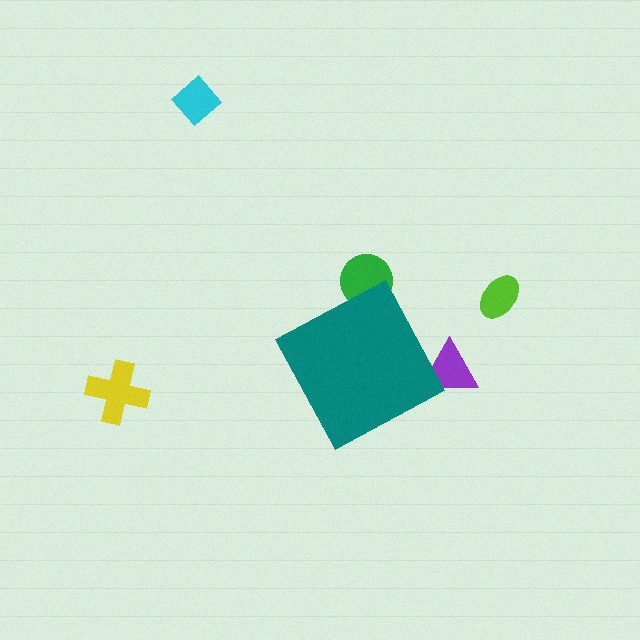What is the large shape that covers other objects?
A teal diamond.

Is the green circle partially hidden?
Yes, the green circle is partially hidden behind the teal diamond.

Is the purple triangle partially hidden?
Yes, the purple triangle is partially hidden behind the teal diamond.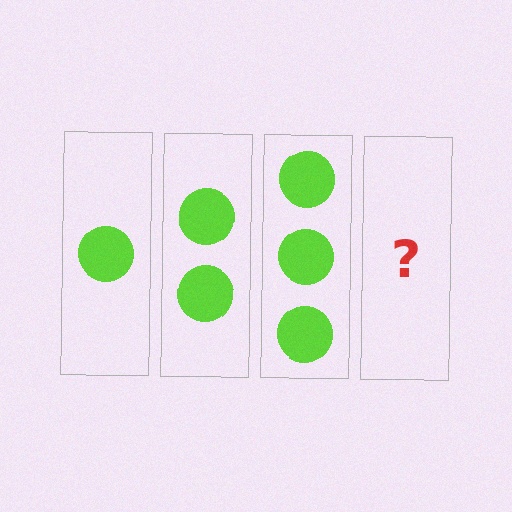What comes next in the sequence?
The next element should be 4 circles.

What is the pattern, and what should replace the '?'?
The pattern is that each step adds one more circle. The '?' should be 4 circles.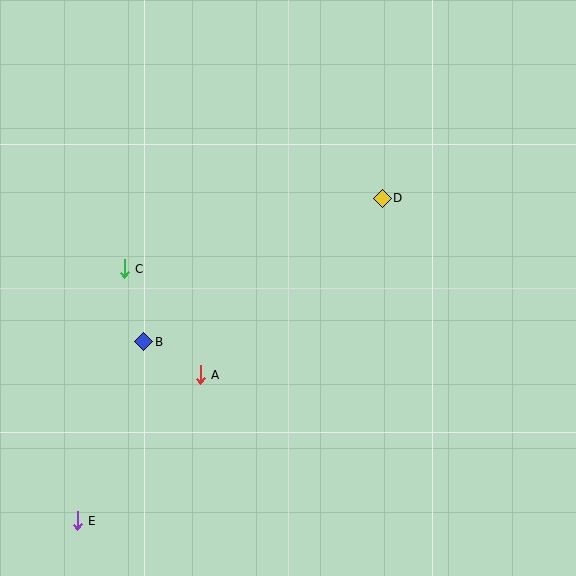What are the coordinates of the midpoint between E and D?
The midpoint between E and D is at (230, 360).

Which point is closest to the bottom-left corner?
Point E is closest to the bottom-left corner.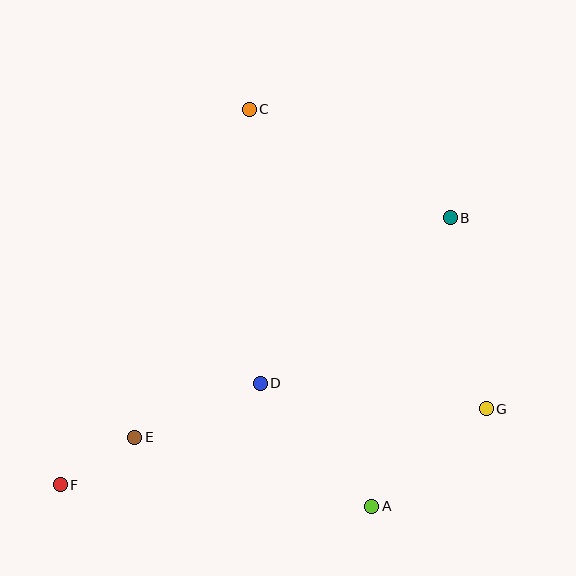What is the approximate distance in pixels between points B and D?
The distance between B and D is approximately 252 pixels.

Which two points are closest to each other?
Points E and F are closest to each other.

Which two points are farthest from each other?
Points B and F are farthest from each other.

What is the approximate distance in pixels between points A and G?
The distance between A and G is approximately 150 pixels.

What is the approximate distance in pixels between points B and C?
The distance between B and C is approximately 229 pixels.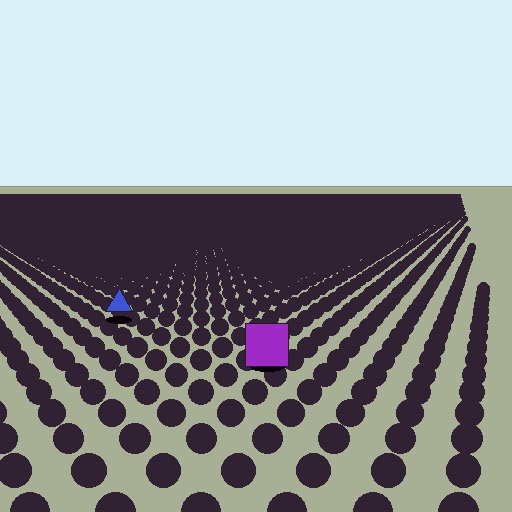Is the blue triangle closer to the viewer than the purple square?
No. The purple square is closer — you can tell from the texture gradient: the ground texture is coarser near it.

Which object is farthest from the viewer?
The blue triangle is farthest from the viewer. It appears smaller and the ground texture around it is denser.